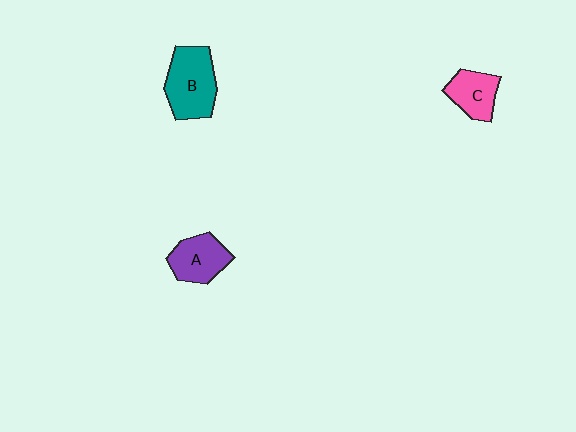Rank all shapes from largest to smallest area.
From largest to smallest: B (teal), A (purple), C (pink).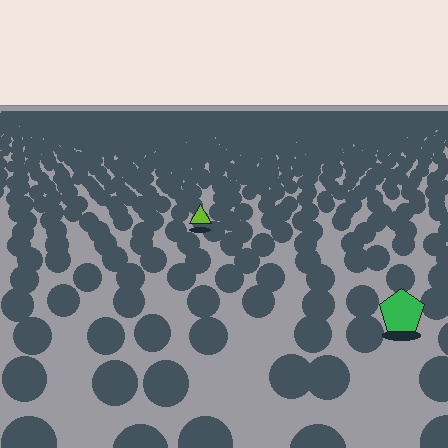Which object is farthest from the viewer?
The lime triangle is farthest from the viewer. It appears smaller and the ground texture around it is denser.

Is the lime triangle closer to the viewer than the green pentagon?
No. The green pentagon is closer — you can tell from the texture gradient: the ground texture is coarser near it.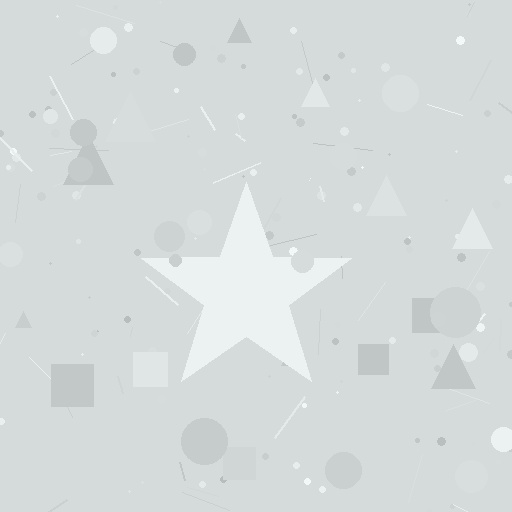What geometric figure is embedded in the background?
A star is embedded in the background.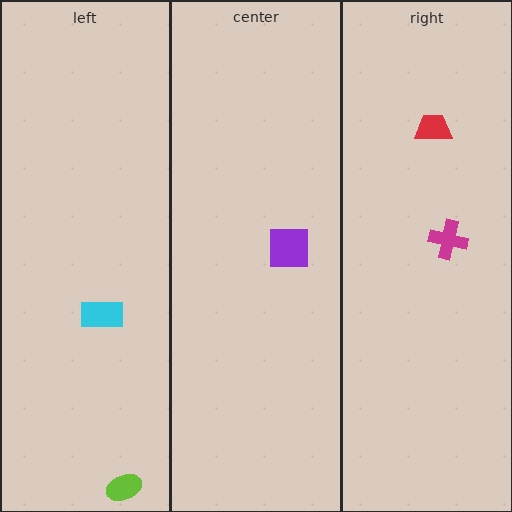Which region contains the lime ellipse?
The left region.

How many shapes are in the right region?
2.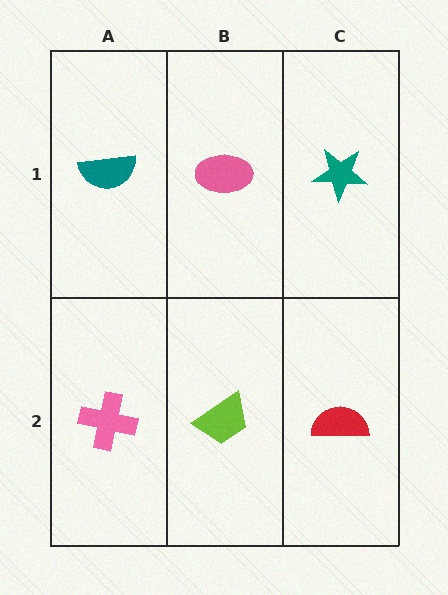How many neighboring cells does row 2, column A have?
2.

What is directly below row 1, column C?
A red semicircle.